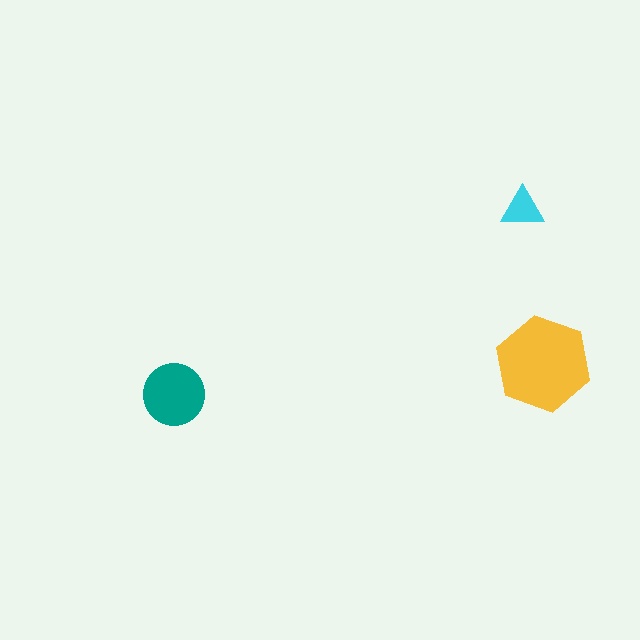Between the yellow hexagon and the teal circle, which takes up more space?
The yellow hexagon.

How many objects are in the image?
There are 3 objects in the image.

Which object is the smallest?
The cyan triangle.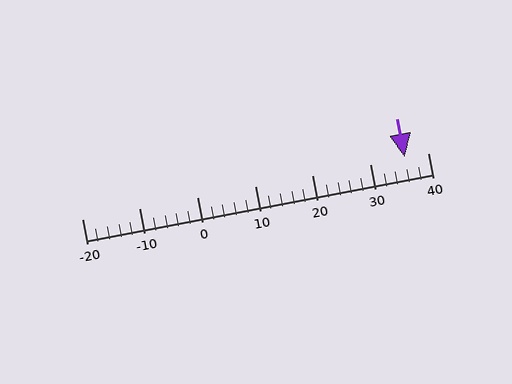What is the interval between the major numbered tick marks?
The major tick marks are spaced 10 units apart.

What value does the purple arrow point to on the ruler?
The purple arrow points to approximately 36.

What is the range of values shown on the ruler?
The ruler shows values from -20 to 40.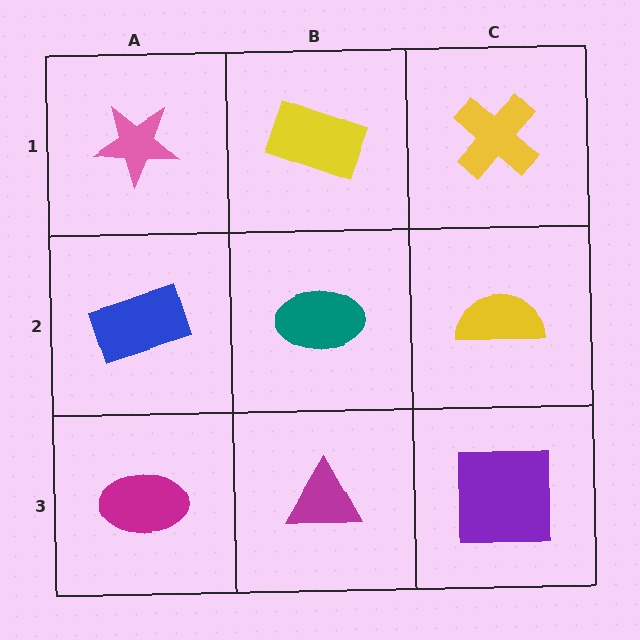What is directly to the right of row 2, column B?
A yellow semicircle.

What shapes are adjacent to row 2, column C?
A yellow cross (row 1, column C), a purple square (row 3, column C), a teal ellipse (row 2, column B).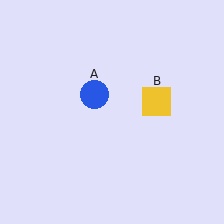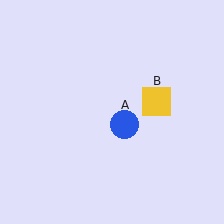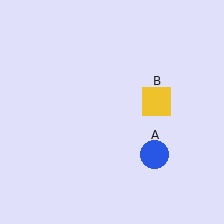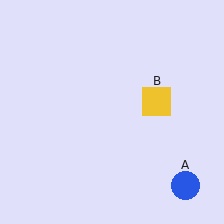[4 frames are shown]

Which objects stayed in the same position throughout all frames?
Yellow square (object B) remained stationary.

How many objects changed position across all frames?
1 object changed position: blue circle (object A).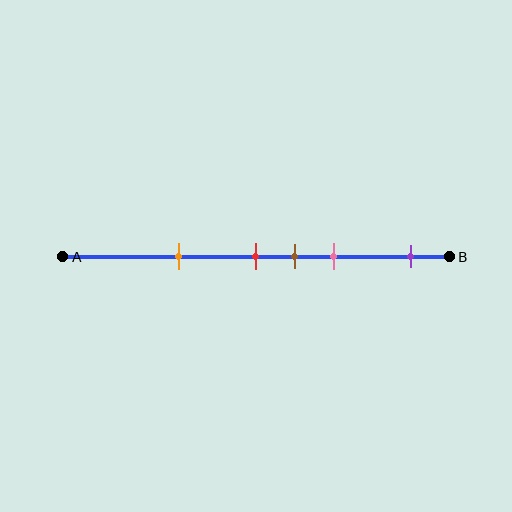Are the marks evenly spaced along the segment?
No, the marks are not evenly spaced.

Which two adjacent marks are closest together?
The red and brown marks are the closest adjacent pair.